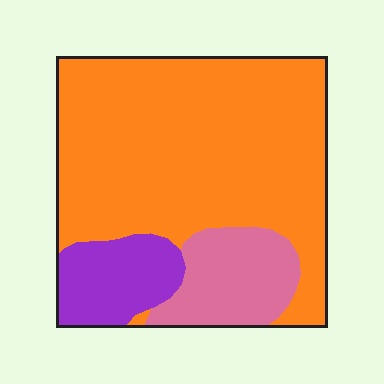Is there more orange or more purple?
Orange.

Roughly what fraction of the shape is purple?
Purple takes up less than a quarter of the shape.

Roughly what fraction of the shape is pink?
Pink covers about 15% of the shape.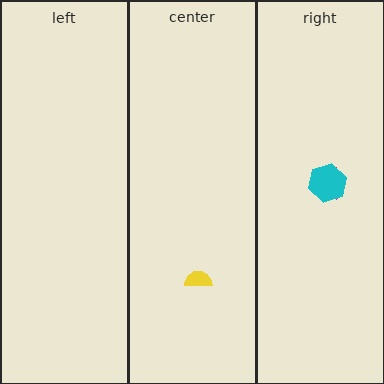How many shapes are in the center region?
1.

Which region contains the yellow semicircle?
The center region.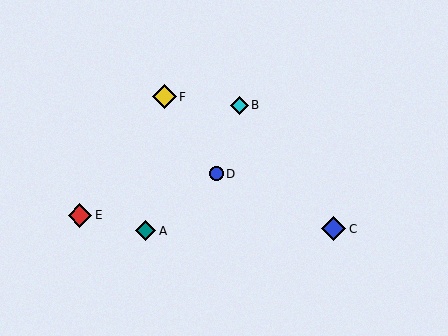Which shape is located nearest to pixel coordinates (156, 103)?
The yellow diamond (labeled F) at (165, 97) is nearest to that location.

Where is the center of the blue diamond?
The center of the blue diamond is at (333, 229).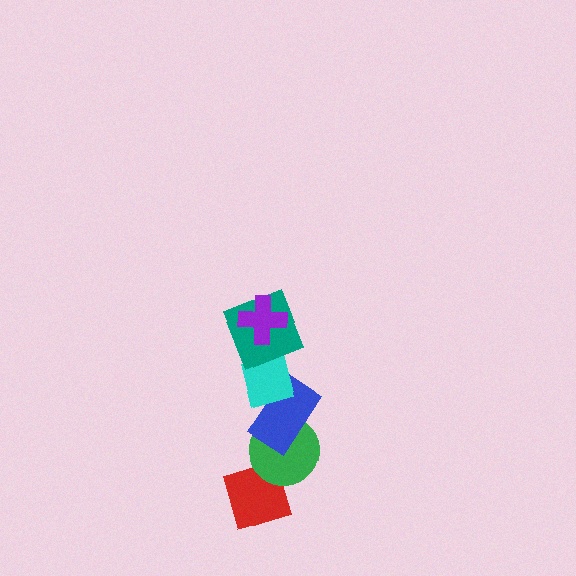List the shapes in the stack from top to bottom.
From top to bottom: the purple cross, the teal square, the cyan diamond, the blue rectangle, the green circle, the red diamond.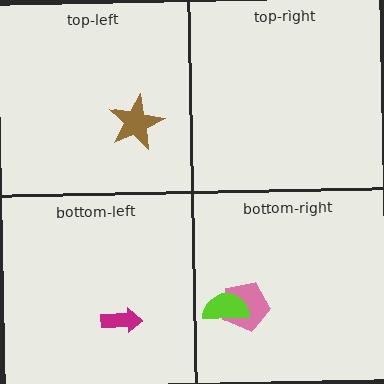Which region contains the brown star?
The top-left region.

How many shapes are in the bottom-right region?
2.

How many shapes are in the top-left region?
1.